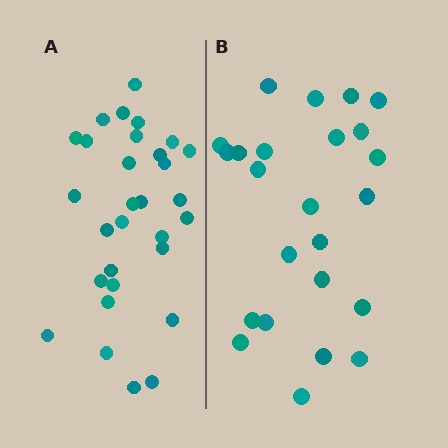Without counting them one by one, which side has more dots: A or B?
Region A (the left region) has more dots.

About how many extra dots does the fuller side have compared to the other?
Region A has about 6 more dots than region B.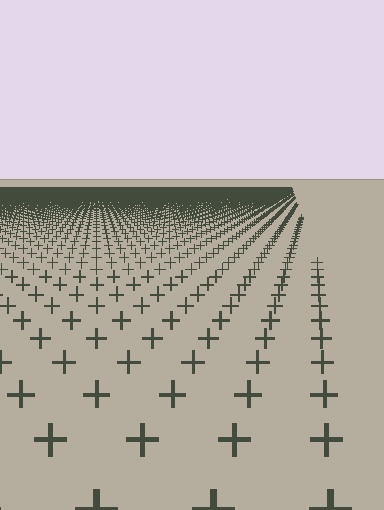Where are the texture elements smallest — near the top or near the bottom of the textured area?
Near the top.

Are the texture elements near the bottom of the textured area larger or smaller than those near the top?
Larger. Near the bottom, elements are closer to the viewer and appear at a bigger on-screen size.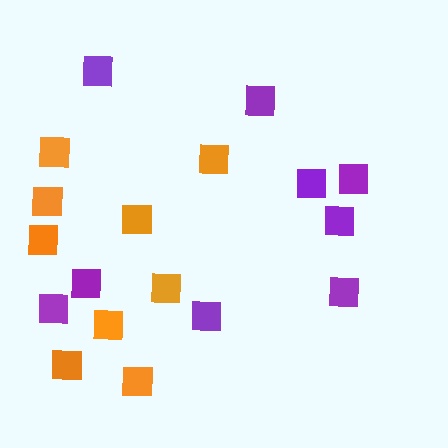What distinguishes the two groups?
There are 2 groups: one group of orange squares (9) and one group of purple squares (9).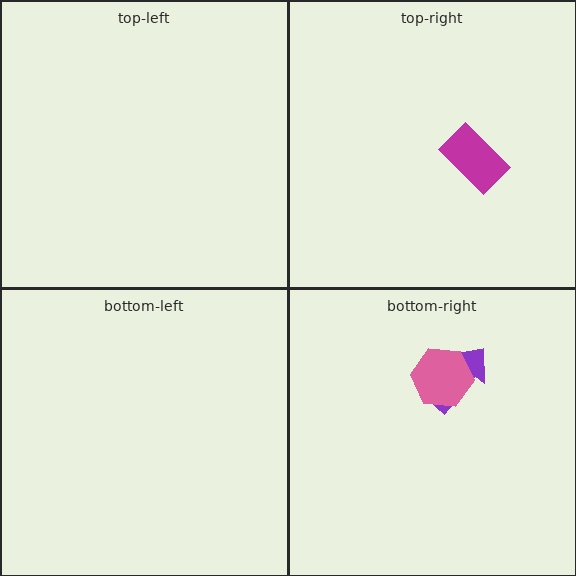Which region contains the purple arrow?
The bottom-right region.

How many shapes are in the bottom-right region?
2.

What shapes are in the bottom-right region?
The purple arrow, the pink hexagon.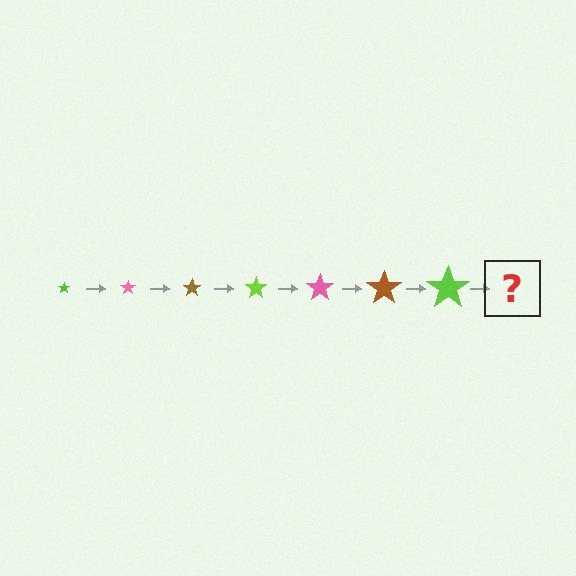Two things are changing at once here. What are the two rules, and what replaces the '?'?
The two rules are that the star grows larger each step and the color cycles through lime, pink, and brown. The '?' should be a pink star, larger than the previous one.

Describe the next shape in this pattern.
It should be a pink star, larger than the previous one.